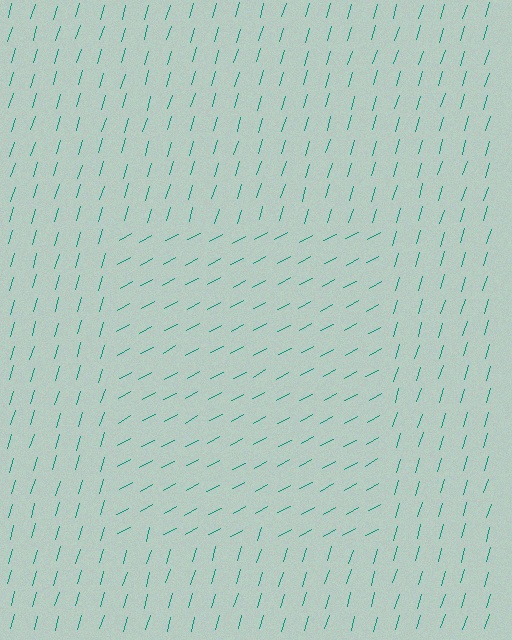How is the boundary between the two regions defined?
The boundary is defined purely by a change in line orientation (approximately 45 degrees difference). All lines are the same color and thickness.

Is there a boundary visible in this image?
Yes, there is a texture boundary formed by a change in line orientation.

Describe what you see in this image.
The image is filled with small teal line segments. A rectangle region in the image has lines oriented differently from the surrounding lines, creating a visible texture boundary.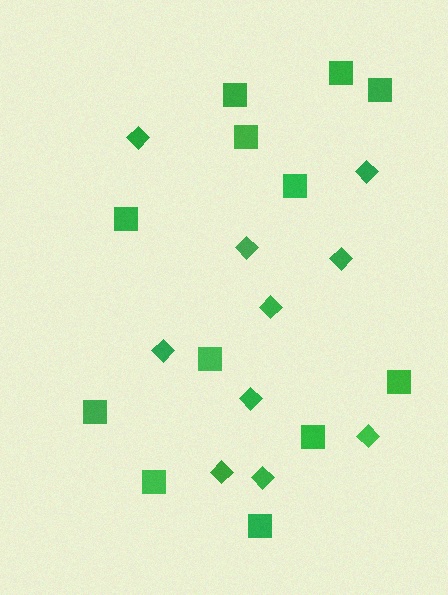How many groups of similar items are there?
There are 2 groups: one group of diamonds (10) and one group of squares (12).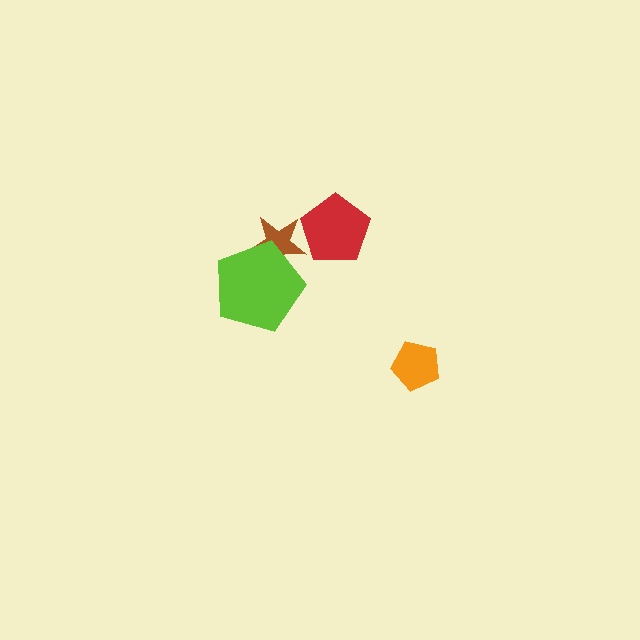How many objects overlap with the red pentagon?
1 object overlaps with the red pentagon.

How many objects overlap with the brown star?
2 objects overlap with the brown star.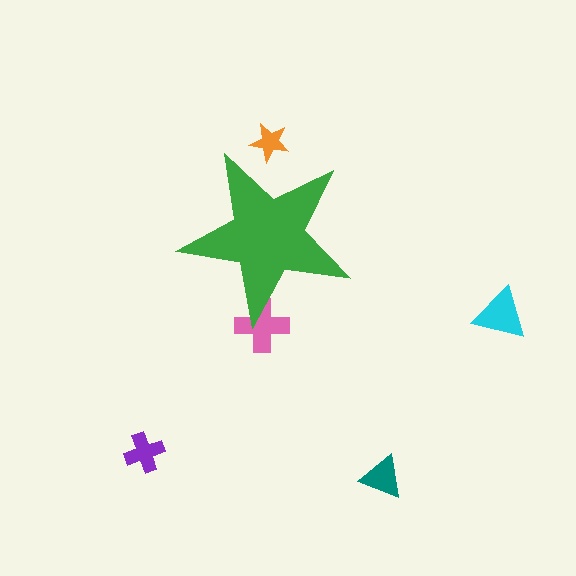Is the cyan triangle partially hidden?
No, the cyan triangle is fully visible.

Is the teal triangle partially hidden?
No, the teal triangle is fully visible.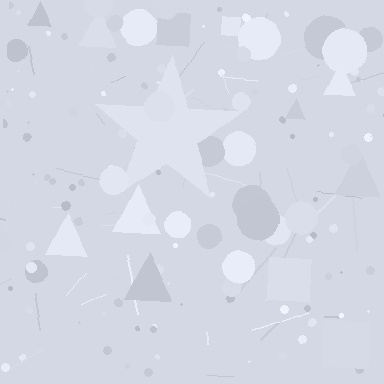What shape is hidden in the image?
A star is hidden in the image.